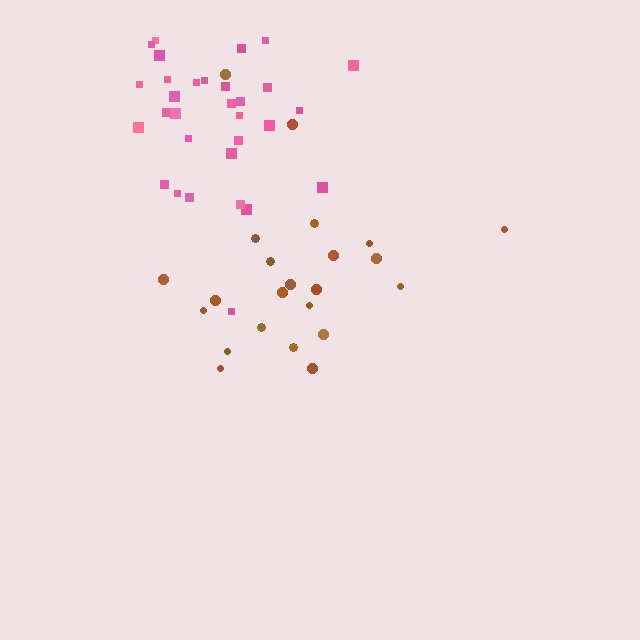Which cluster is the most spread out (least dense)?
Brown.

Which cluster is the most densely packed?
Pink.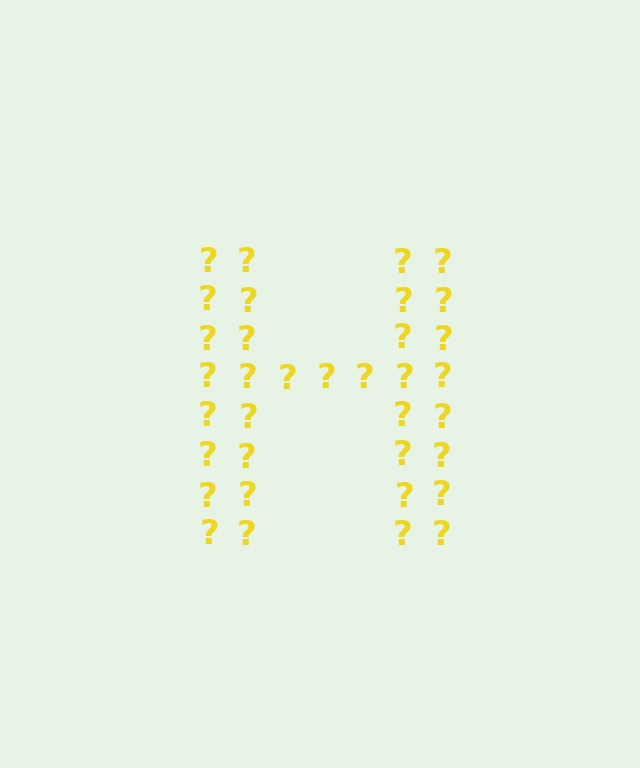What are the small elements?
The small elements are question marks.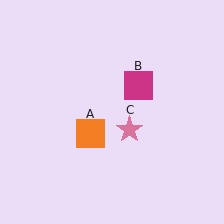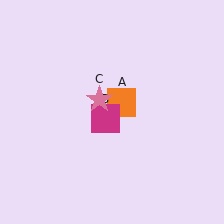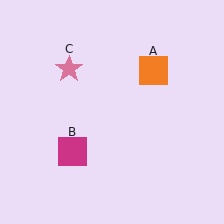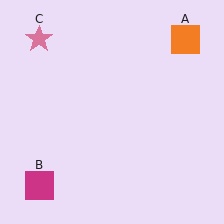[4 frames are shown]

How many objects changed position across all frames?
3 objects changed position: orange square (object A), magenta square (object B), pink star (object C).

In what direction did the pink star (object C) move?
The pink star (object C) moved up and to the left.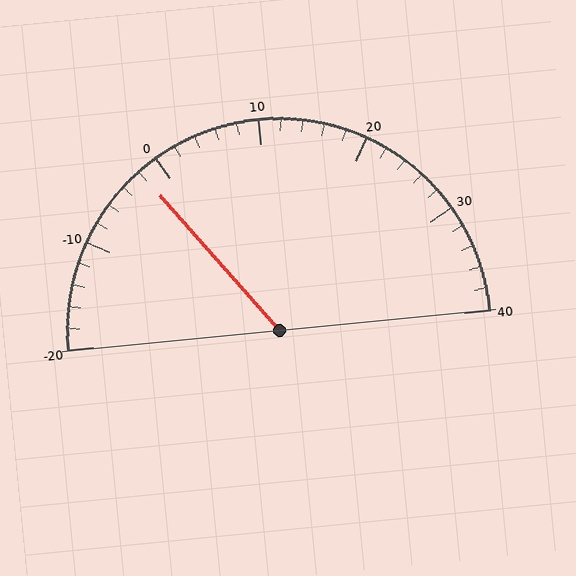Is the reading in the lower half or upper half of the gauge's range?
The reading is in the lower half of the range (-20 to 40).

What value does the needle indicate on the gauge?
The needle indicates approximately -2.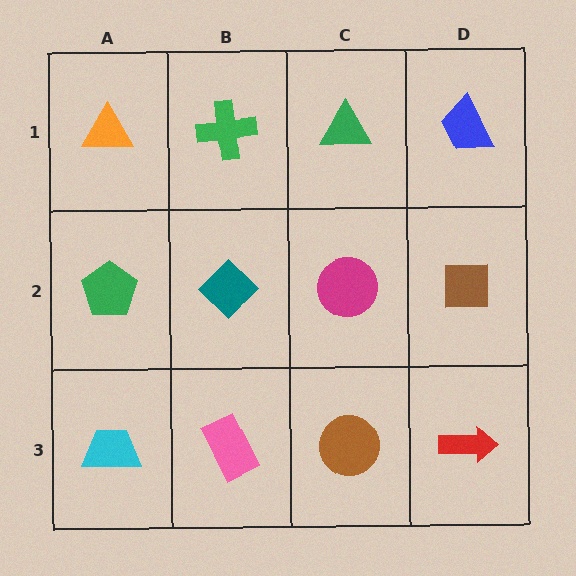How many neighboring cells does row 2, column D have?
3.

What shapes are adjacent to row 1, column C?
A magenta circle (row 2, column C), a green cross (row 1, column B), a blue trapezoid (row 1, column D).